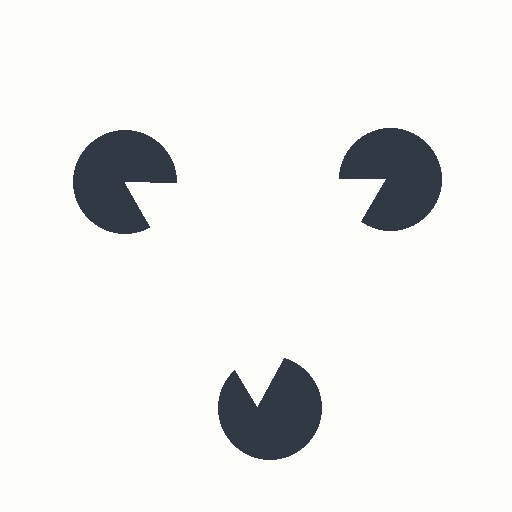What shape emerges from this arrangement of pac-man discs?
An illusory triangle — its edges are inferred from the aligned wedge cuts in the pac-man discs, not physically drawn.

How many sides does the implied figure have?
3 sides.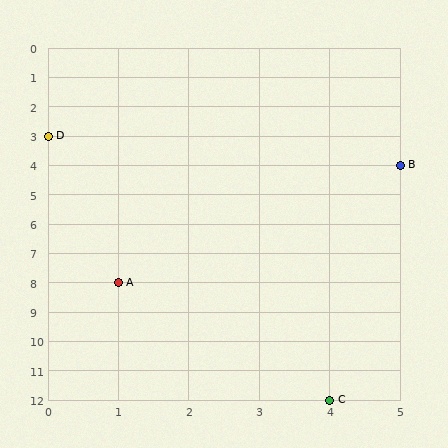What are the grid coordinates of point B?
Point B is at grid coordinates (5, 4).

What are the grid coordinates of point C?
Point C is at grid coordinates (4, 12).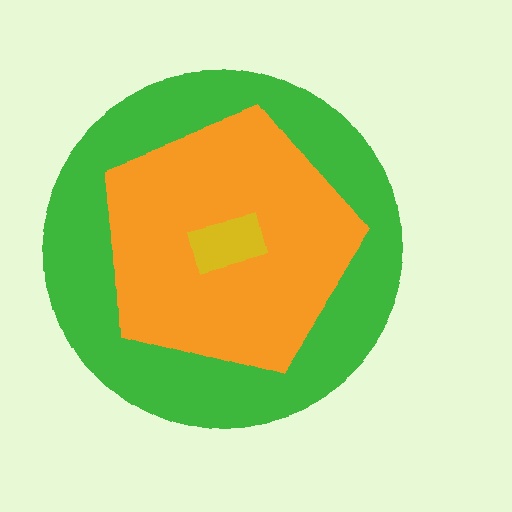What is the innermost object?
The yellow rectangle.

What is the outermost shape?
The green circle.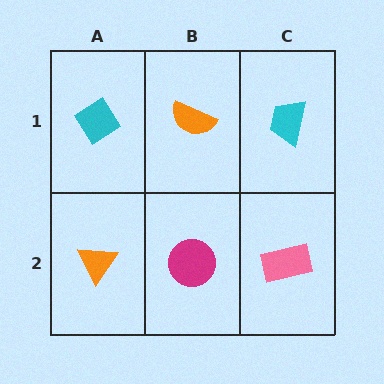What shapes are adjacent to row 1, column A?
An orange triangle (row 2, column A), an orange semicircle (row 1, column B).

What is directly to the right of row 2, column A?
A magenta circle.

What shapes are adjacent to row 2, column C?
A cyan trapezoid (row 1, column C), a magenta circle (row 2, column B).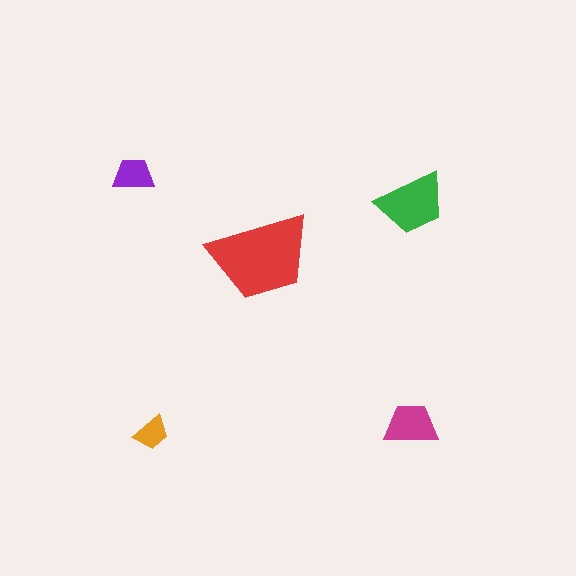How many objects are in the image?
There are 5 objects in the image.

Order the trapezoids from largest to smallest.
the red one, the green one, the magenta one, the purple one, the orange one.